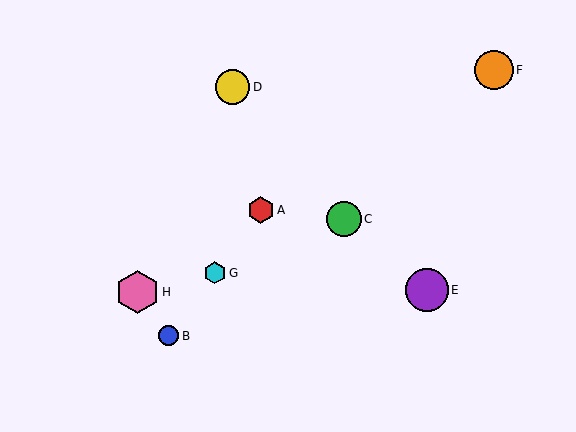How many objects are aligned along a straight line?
3 objects (A, B, G) are aligned along a straight line.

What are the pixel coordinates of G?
Object G is at (215, 273).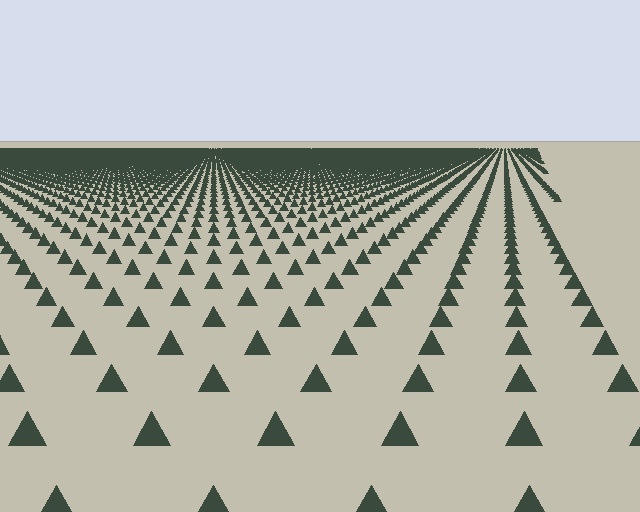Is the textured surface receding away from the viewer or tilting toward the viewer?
The surface is receding away from the viewer. Texture elements get smaller and denser toward the top.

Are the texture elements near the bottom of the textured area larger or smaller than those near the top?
Larger. Near the bottom, elements are closer to the viewer and appear at a bigger on-screen size.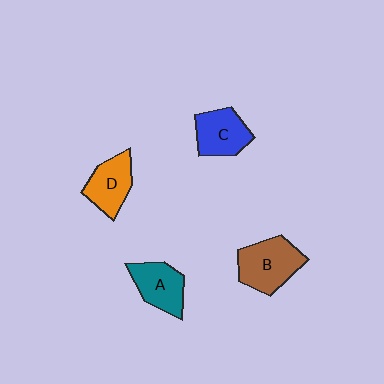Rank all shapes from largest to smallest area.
From largest to smallest: B (brown), C (blue), A (teal), D (orange).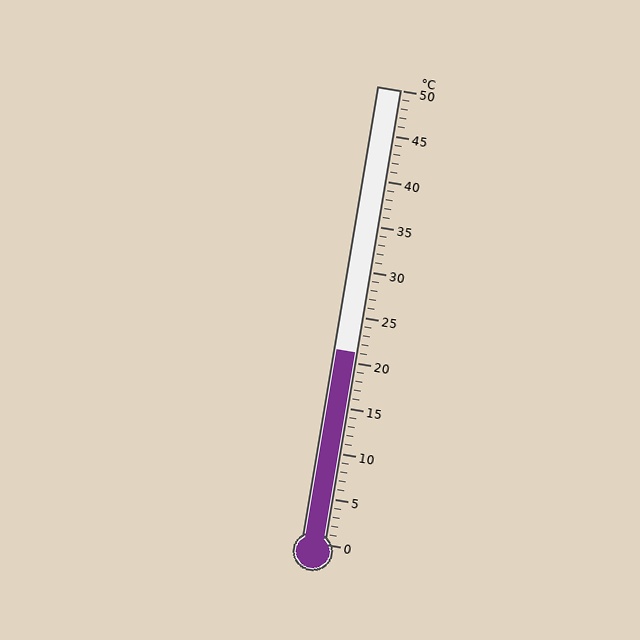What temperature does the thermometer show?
The thermometer shows approximately 21°C.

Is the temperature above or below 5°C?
The temperature is above 5°C.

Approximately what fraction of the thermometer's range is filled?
The thermometer is filled to approximately 40% of its range.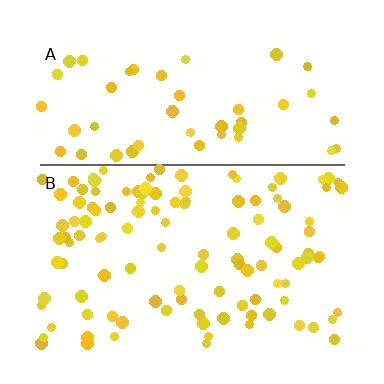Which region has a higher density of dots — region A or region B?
B (the bottom).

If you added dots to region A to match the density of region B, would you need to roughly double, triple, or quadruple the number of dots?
Approximately double.